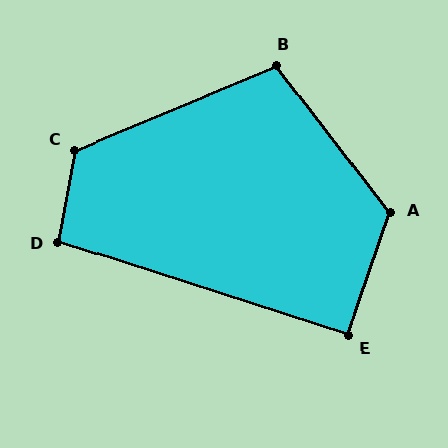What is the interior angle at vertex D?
Approximately 98 degrees (obtuse).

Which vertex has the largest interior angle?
A, at approximately 123 degrees.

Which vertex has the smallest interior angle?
E, at approximately 91 degrees.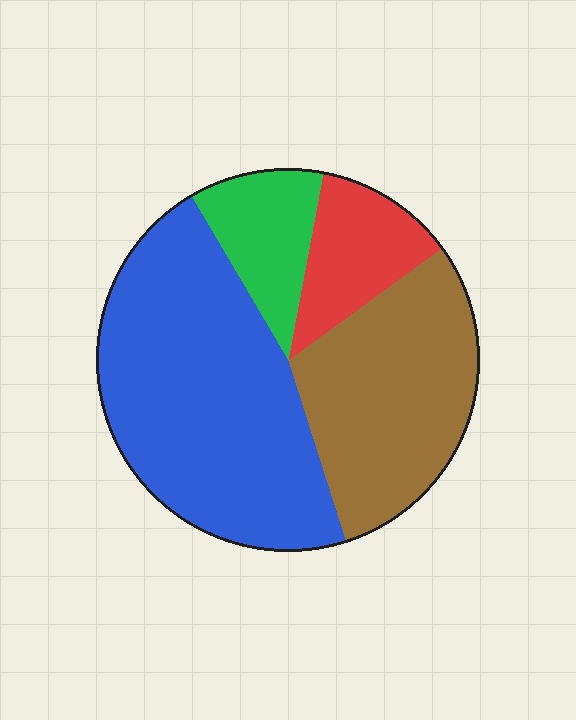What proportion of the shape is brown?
Brown covers about 30% of the shape.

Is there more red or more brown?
Brown.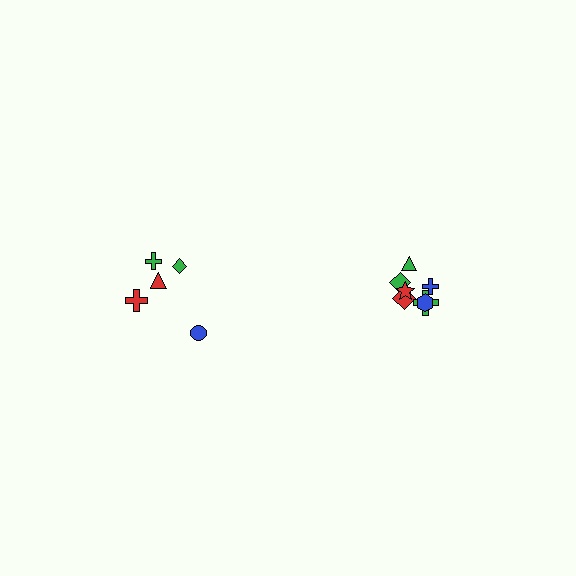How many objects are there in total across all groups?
There are 12 objects.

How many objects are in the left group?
There are 5 objects.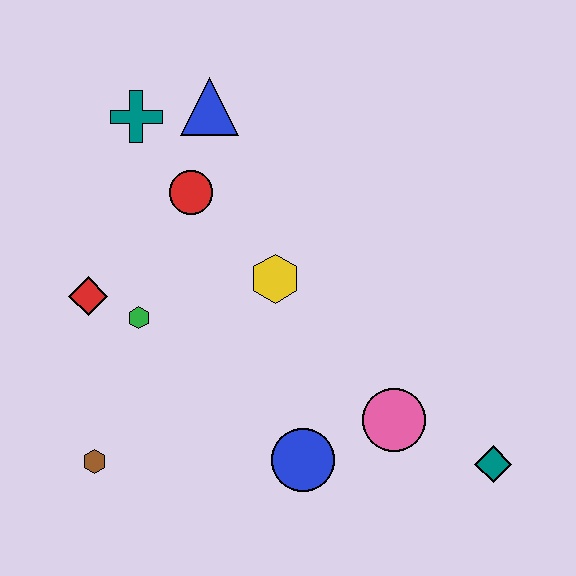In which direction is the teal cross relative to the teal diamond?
The teal cross is to the left of the teal diamond.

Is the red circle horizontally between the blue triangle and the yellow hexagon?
No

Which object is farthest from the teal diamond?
The teal cross is farthest from the teal diamond.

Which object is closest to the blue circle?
The pink circle is closest to the blue circle.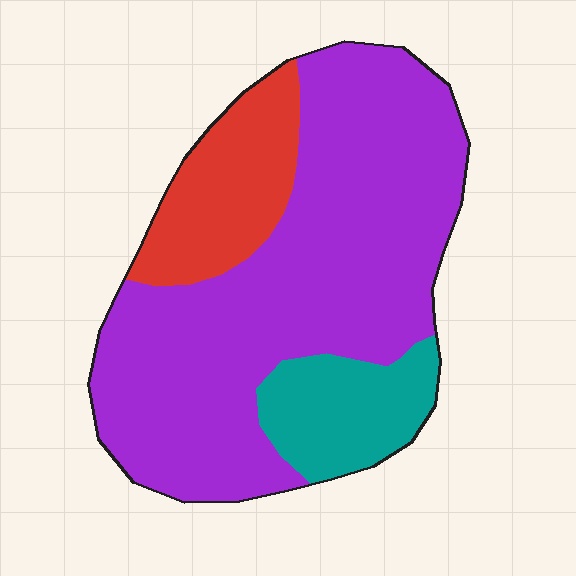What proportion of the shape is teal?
Teal covers around 15% of the shape.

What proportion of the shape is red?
Red covers 17% of the shape.